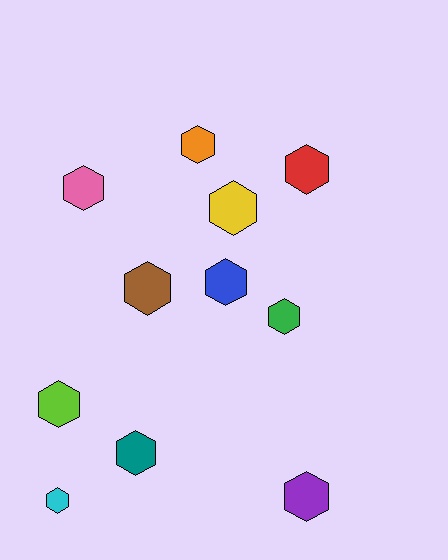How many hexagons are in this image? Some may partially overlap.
There are 11 hexagons.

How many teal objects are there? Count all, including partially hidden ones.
There is 1 teal object.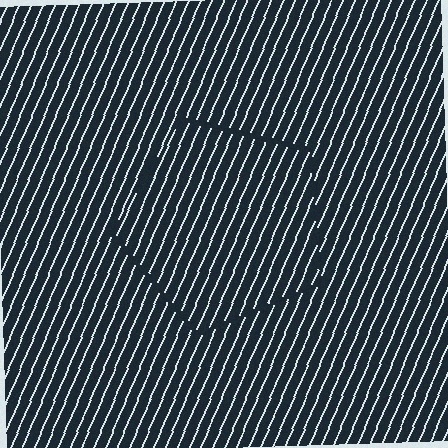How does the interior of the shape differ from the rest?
The interior of the shape contains the same grating, shifted by half a period — the contour is defined by the phase discontinuity where line-ends from the inner and outer gratings abut.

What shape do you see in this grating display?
An illusory pentagon. The interior of the shape contains the same grating, shifted by half a period — the contour is defined by the phase discontinuity where line-ends from the inner and outer gratings abut.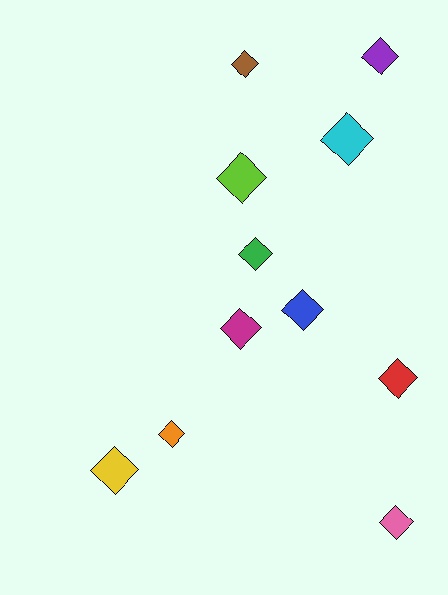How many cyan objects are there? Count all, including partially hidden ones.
There is 1 cyan object.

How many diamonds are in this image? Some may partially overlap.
There are 11 diamonds.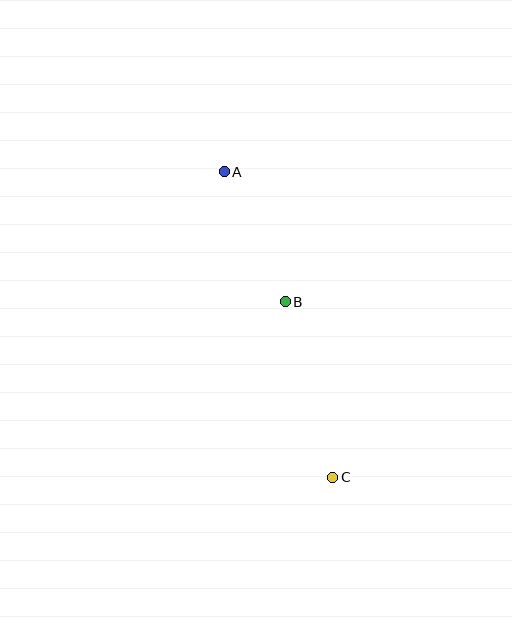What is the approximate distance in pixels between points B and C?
The distance between B and C is approximately 182 pixels.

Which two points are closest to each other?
Points A and B are closest to each other.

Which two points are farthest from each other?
Points A and C are farthest from each other.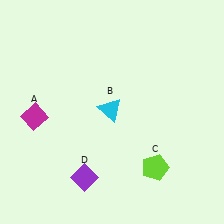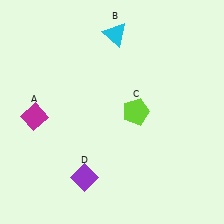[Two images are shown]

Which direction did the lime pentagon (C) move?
The lime pentagon (C) moved up.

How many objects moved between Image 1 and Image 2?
2 objects moved between the two images.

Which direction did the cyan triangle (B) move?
The cyan triangle (B) moved up.